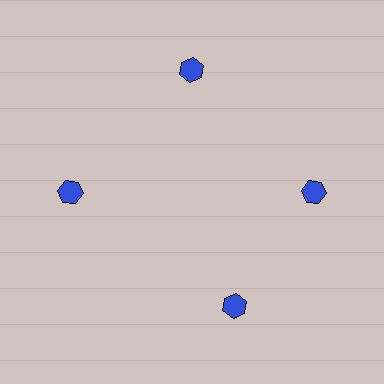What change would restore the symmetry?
The symmetry would be restored by rotating it back into even spacing with its neighbors so that all 4 hexagons sit at equal angles and equal distance from the center.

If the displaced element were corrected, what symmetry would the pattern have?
It would have 4-fold rotational symmetry — the pattern would map onto itself every 90 degrees.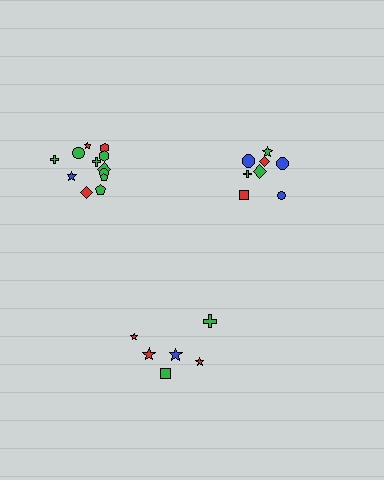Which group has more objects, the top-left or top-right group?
The top-left group.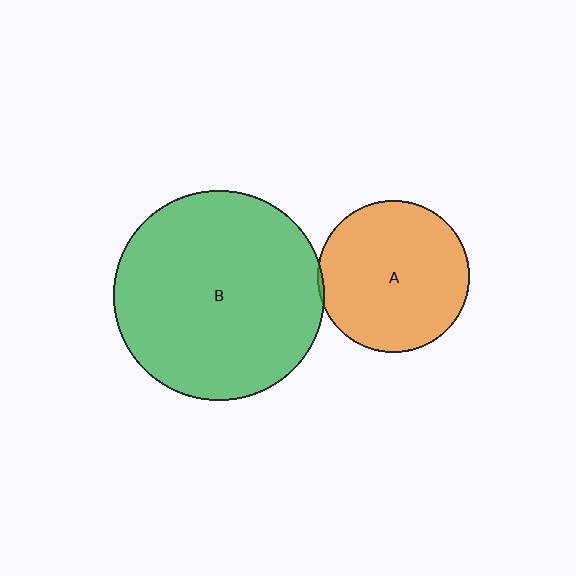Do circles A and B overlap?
Yes.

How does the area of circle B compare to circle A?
Approximately 1.9 times.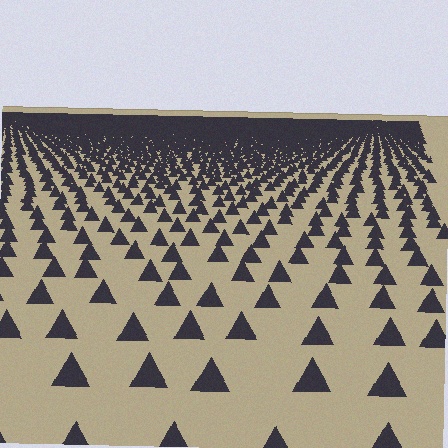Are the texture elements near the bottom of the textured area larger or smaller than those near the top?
Larger. Near the bottom, elements are closer to the viewer and appear at a bigger on-screen size.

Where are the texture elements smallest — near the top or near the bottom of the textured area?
Near the top.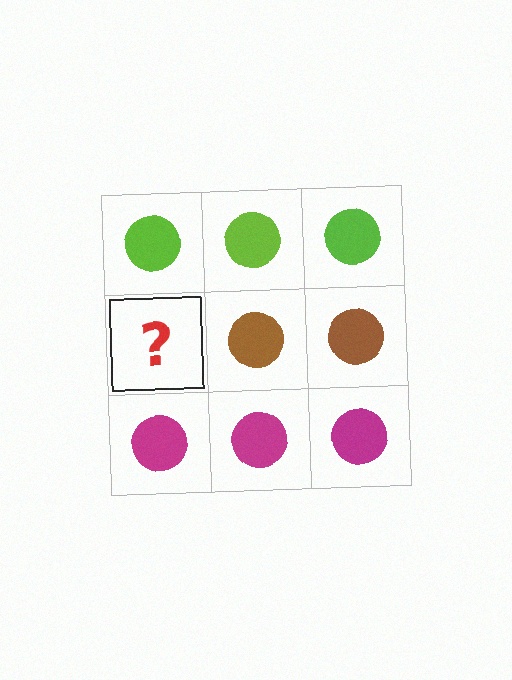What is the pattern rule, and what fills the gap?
The rule is that each row has a consistent color. The gap should be filled with a brown circle.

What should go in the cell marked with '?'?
The missing cell should contain a brown circle.